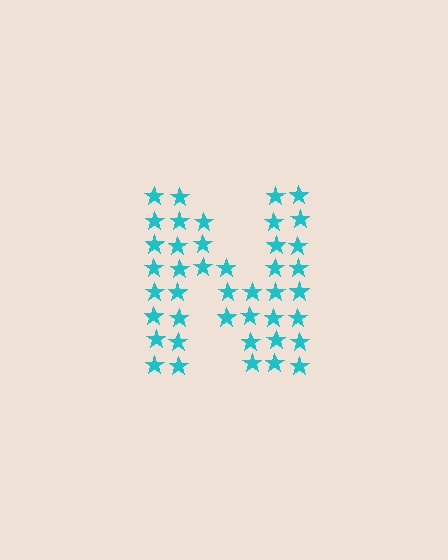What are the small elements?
The small elements are stars.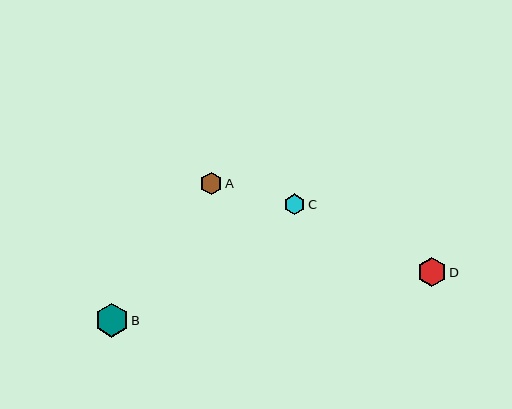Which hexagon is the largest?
Hexagon B is the largest with a size of approximately 33 pixels.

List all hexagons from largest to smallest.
From largest to smallest: B, D, A, C.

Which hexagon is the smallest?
Hexagon C is the smallest with a size of approximately 21 pixels.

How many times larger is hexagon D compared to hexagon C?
Hexagon D is approximately 1.4 times the size of hexagon C.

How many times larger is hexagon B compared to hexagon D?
Hexagon B is approximately 1.2 times the size of hexagon D.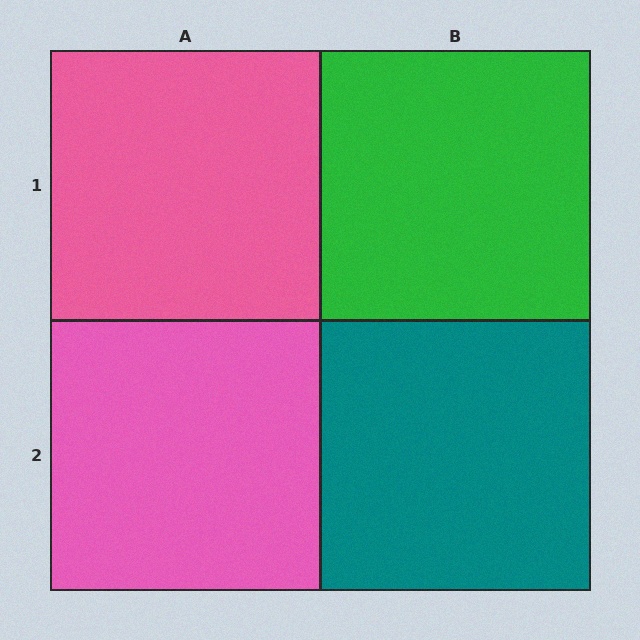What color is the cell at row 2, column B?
Teal.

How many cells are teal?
1 cell is teal.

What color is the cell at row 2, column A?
Pink.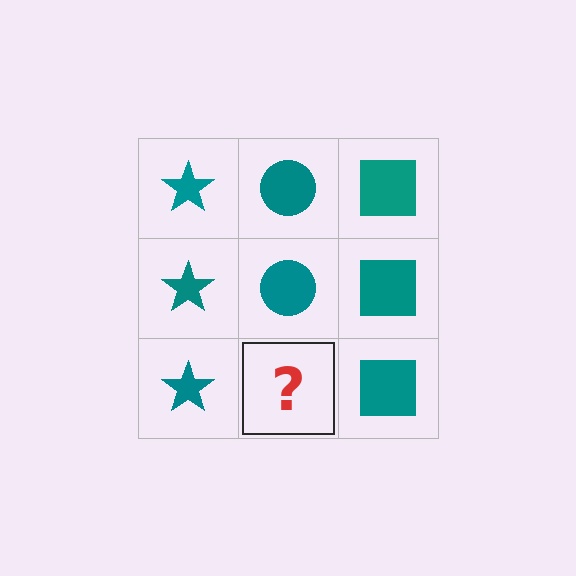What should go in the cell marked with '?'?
The missing cell should contain a teal circle.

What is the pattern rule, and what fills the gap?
The rule is that each column has a consistent shape. The gap should be filled with a teal circle.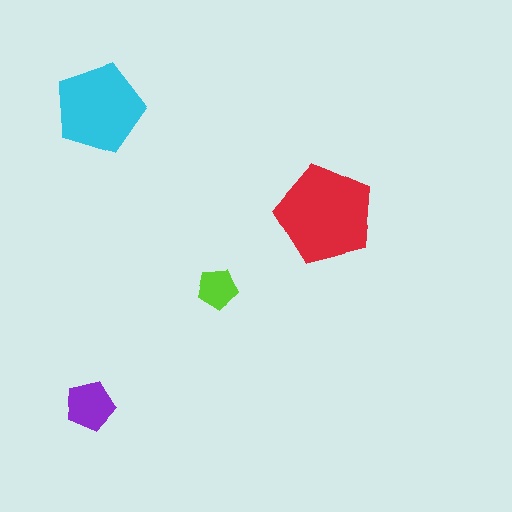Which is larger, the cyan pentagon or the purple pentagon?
The cyan one.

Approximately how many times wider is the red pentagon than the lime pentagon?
About 2.5 times wider.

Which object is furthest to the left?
The purple pentagon is leftmost.